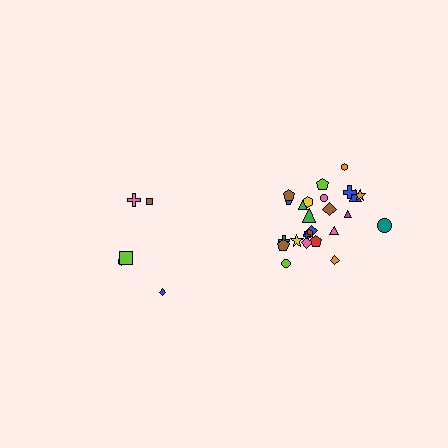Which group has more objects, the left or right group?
The right group.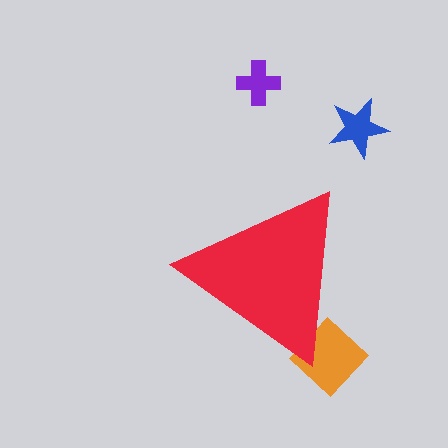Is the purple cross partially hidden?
No, the purple cross is fully visible.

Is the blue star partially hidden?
No, the blue star is fully visible.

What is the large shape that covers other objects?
A red triangle.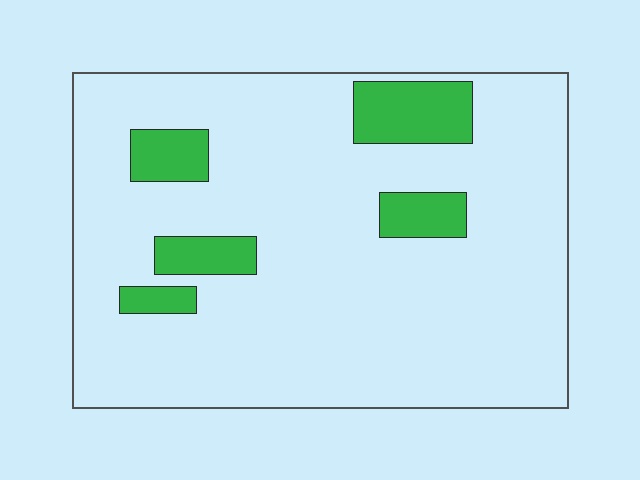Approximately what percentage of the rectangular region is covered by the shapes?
Approximately 15%.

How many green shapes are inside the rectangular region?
5.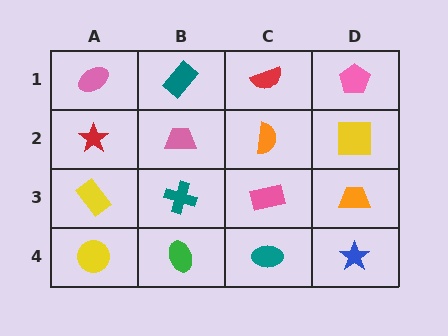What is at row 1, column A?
A pink ellipse.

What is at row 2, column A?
A red star.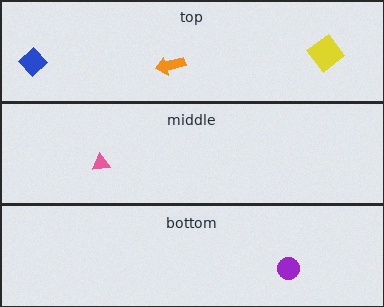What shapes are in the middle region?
The pink triangle.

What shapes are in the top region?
The orange arrow, the blue diamond, the yellow diamond.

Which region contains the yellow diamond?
The top region.